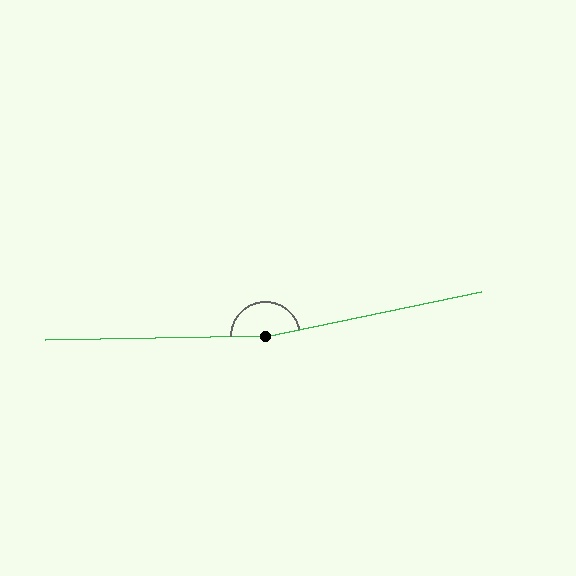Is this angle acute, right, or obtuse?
It is obtuse.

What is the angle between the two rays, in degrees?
Approximately 169 degrees.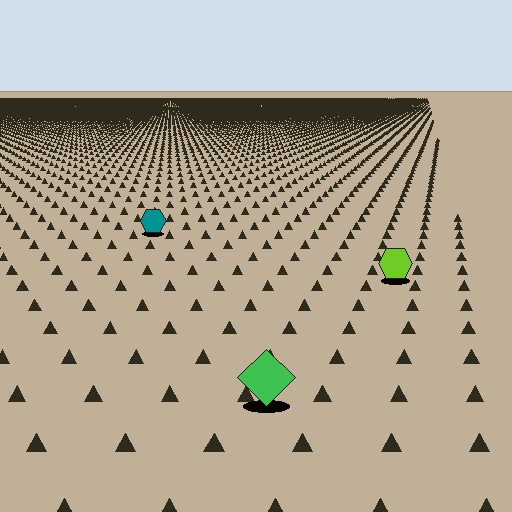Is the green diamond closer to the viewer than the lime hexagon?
Yes. The green diamond is closer — you can tell from the texture gradient: the ground texture is coarser near it.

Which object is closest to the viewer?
The green diamond is closest. The texture marks near it are larger and more spread out.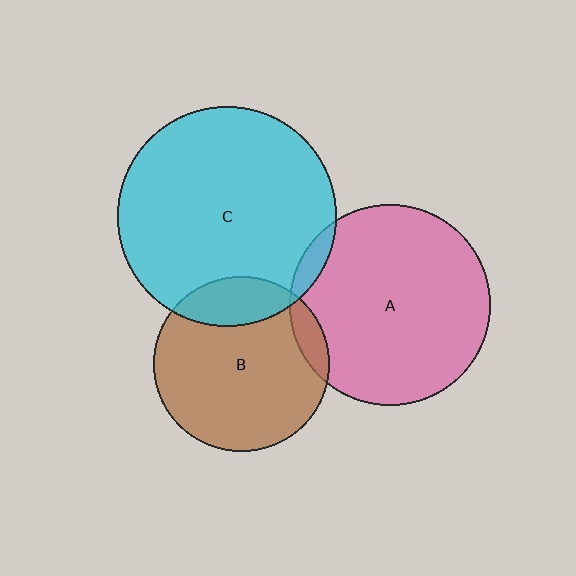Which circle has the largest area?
Circle C (cyan).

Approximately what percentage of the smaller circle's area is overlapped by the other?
Approximately 20%.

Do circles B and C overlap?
Yes.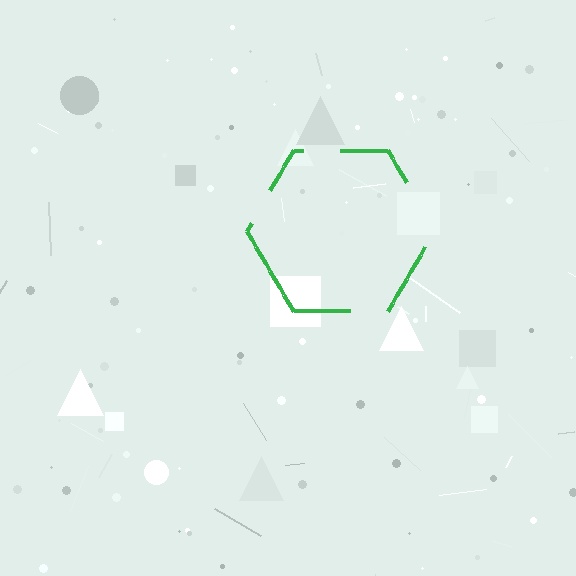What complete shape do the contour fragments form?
The contour fragments form a hexagon.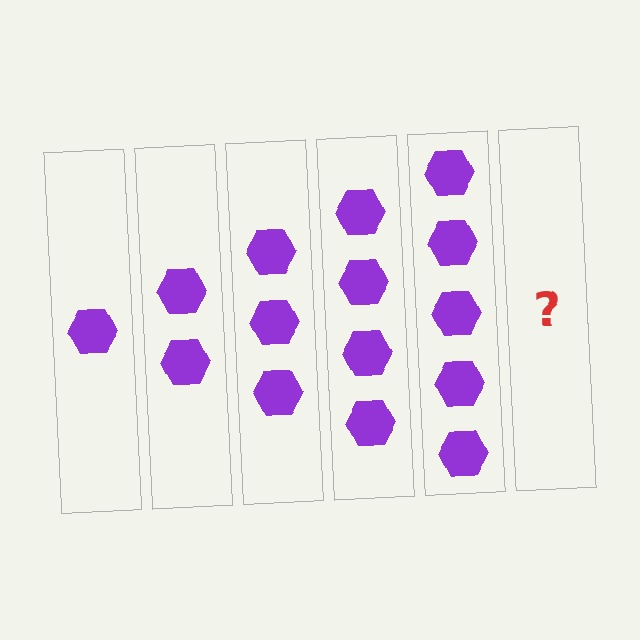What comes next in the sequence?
The next element should be 6 hexagons.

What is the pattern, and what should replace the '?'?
The pattern is that each step adds one more hexagon. The '?' should be 6 hexagons.